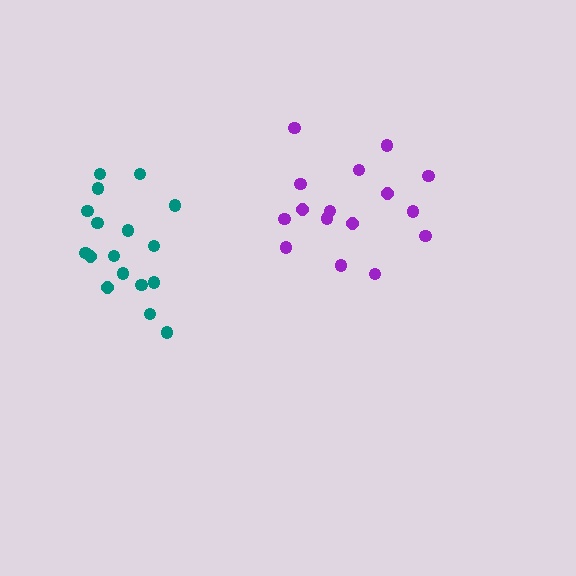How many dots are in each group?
Group 1: 16 dots, Group 2: 17 dots (33 total).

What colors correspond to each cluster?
The clusters are colored: purple, teal.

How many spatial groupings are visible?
There are 2 spatial groupings.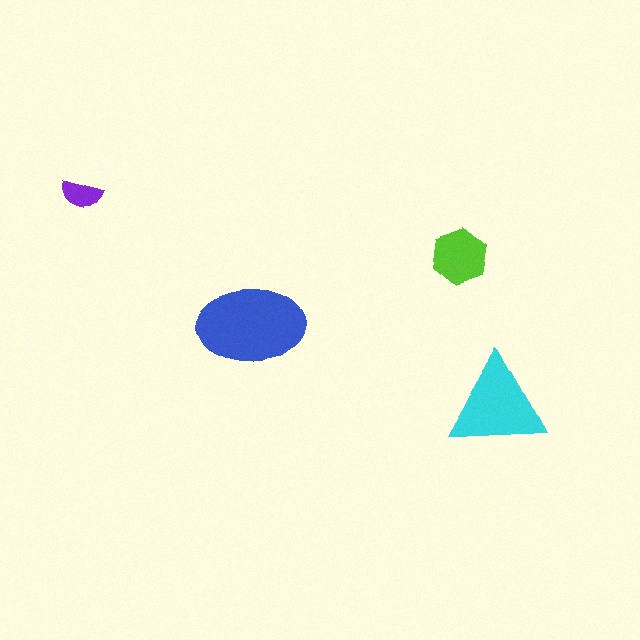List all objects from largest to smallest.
The blue ellipse, the cyan triangle, the lime hexagon, the purple semicircle.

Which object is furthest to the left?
The purple semicircle is leftmost.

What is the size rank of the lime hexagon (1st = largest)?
3rd.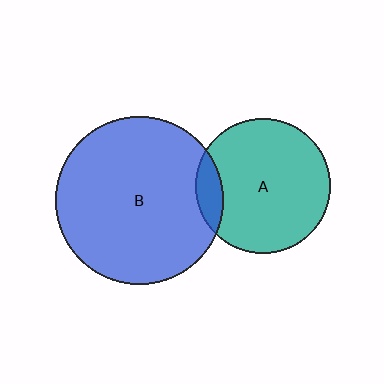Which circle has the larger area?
Circle B (blue).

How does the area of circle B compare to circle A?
Approximately 1.5 times.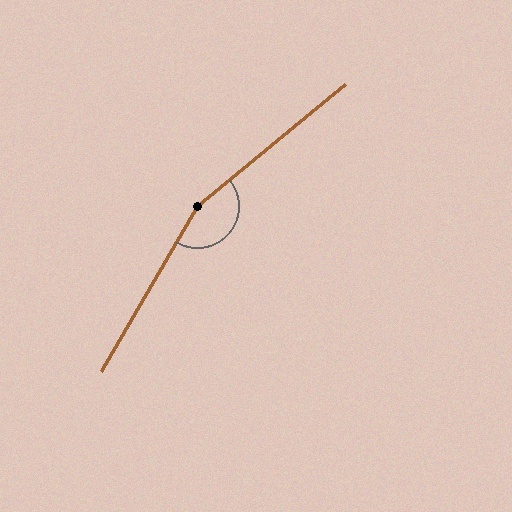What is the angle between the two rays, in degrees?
Approximately 160 degrees.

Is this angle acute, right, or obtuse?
It is obtuse.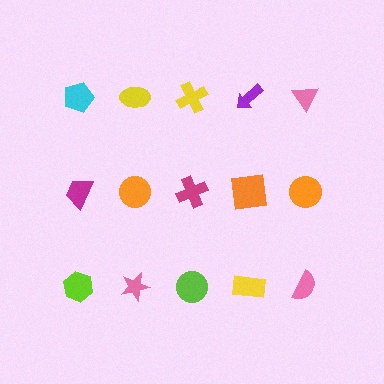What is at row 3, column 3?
A lime circle.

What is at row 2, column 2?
An orange circle.